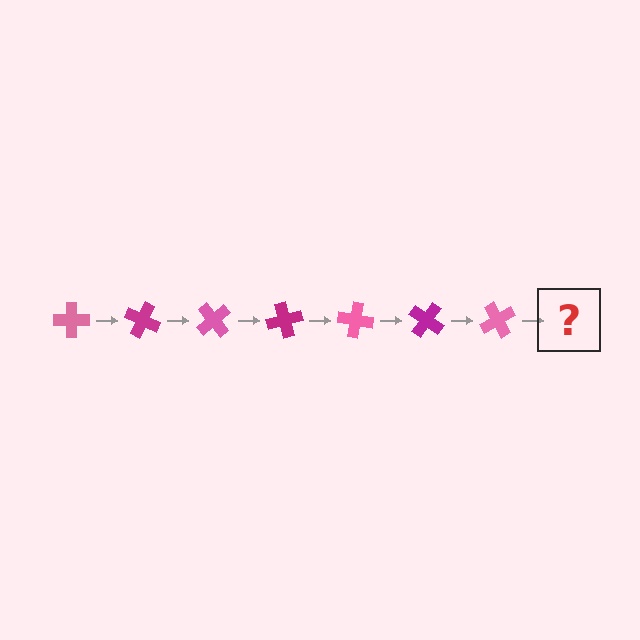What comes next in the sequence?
The next element should be a magenta cross, rotated 175 degrees from the start.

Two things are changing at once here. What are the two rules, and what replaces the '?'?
The two rules are that it rotates 25 degrees each step and the color cycles through pink and magenta. The '?' should be a magenta cross, rotated 175 degrees from the start.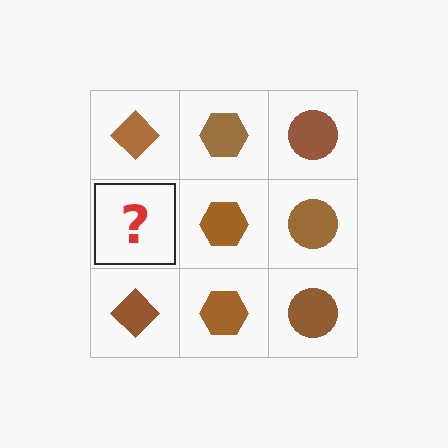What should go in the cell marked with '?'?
The missing cell should contain a brown diamond.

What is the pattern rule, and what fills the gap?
The rule is that each column has a consistent shape. The gap should be filled with a brown diamond.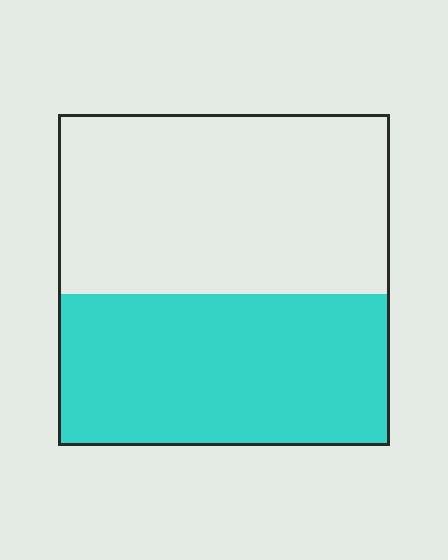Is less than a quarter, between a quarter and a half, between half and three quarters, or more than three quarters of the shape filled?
Between a quarter and a half.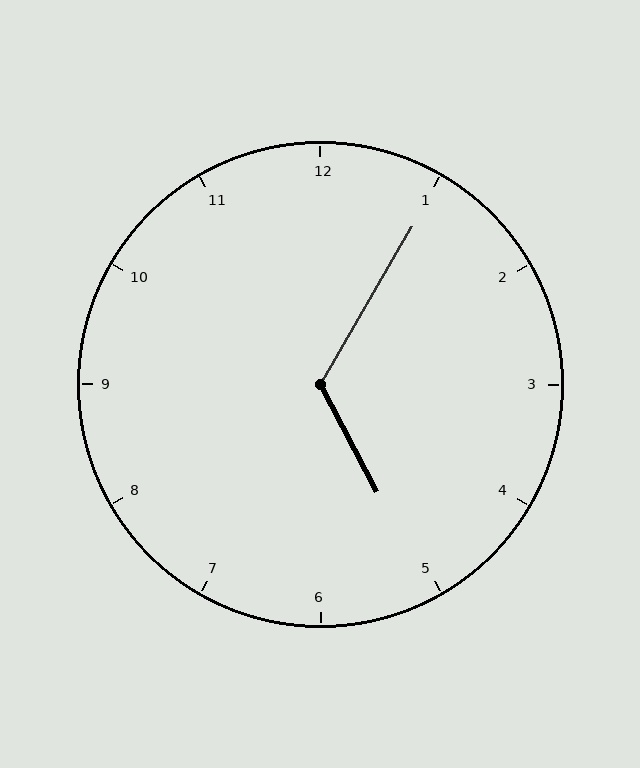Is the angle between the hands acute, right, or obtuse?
It is obtuse.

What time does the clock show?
5:05.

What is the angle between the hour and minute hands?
Approximately 122 degrees.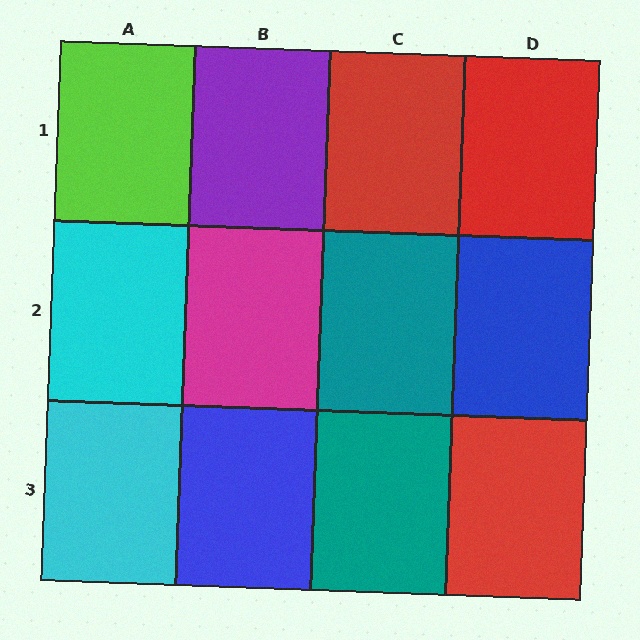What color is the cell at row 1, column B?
Purple.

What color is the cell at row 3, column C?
Teal.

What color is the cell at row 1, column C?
Red.